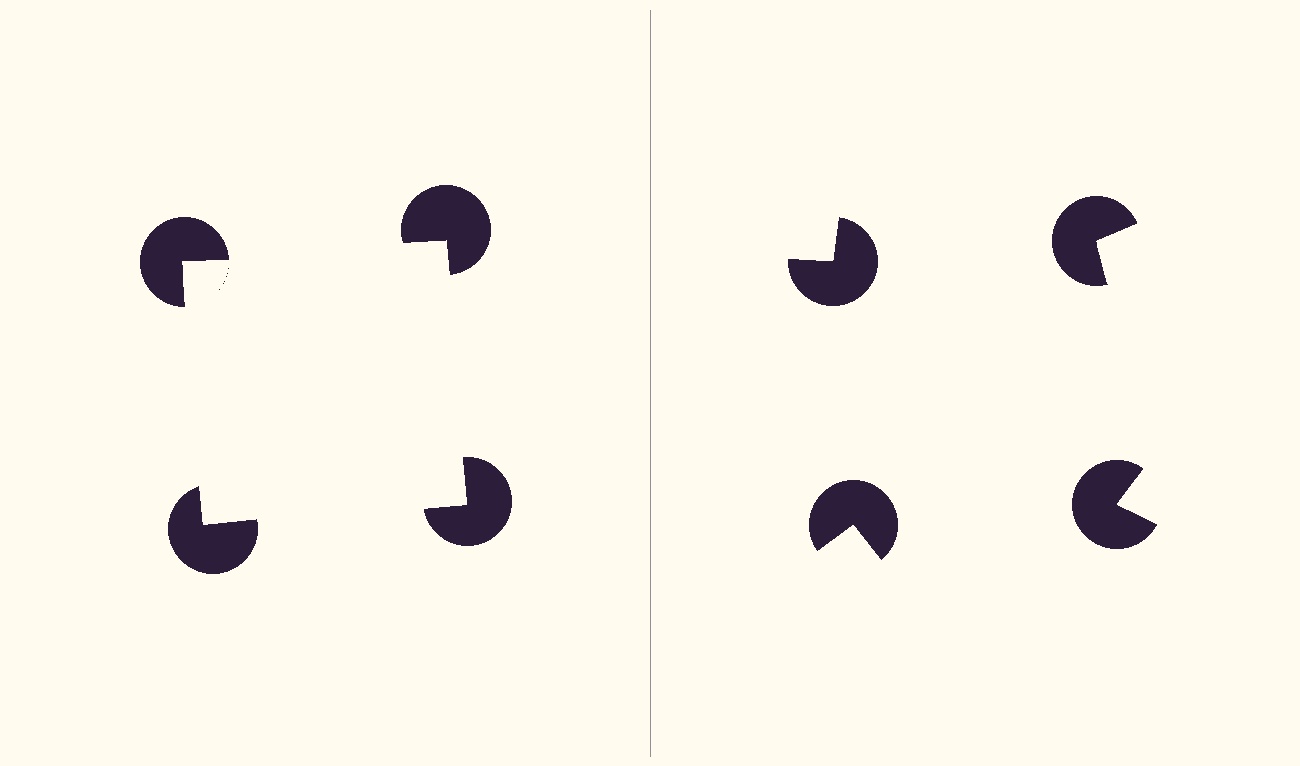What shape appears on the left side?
An illusory square.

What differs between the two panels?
The pac-man discs are positioned identically on both sides; only the wedge orientations differ. On the left they align to a square; on the right they are misaligned.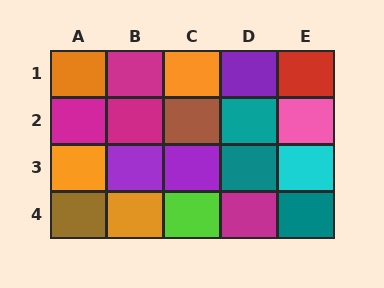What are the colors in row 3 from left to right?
Orange, purple, purple, teal, cyan.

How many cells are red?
1 cell is red.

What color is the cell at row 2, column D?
Teal.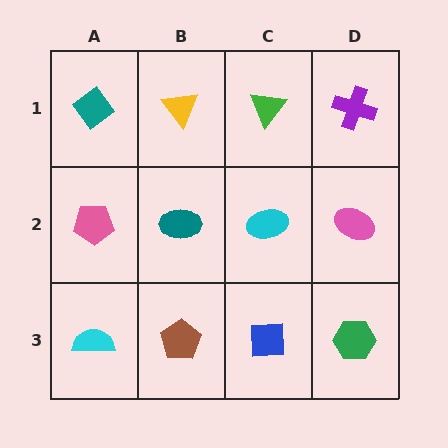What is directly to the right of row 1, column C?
A purple cross.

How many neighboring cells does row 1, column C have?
3.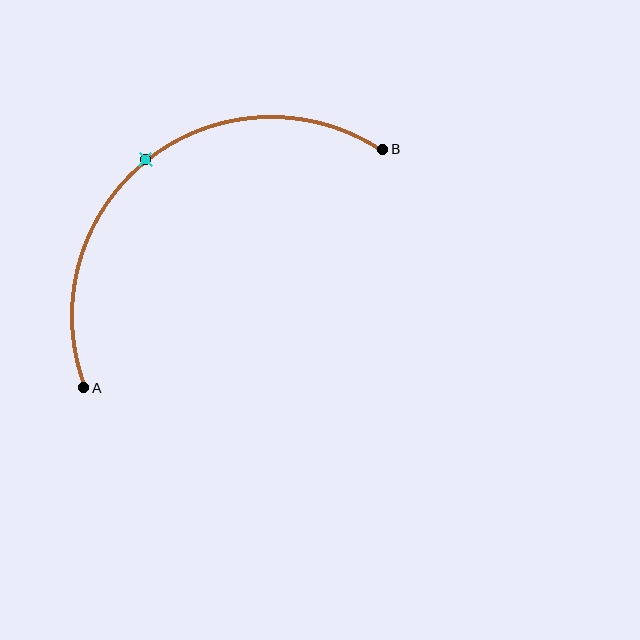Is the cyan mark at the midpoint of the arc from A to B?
Yes. The cyan mark lies on the arc at equal arc-length from both A and B — it is the arc midpoint.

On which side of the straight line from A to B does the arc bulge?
The arc bulges above and to the left of the straight line connecting A and B.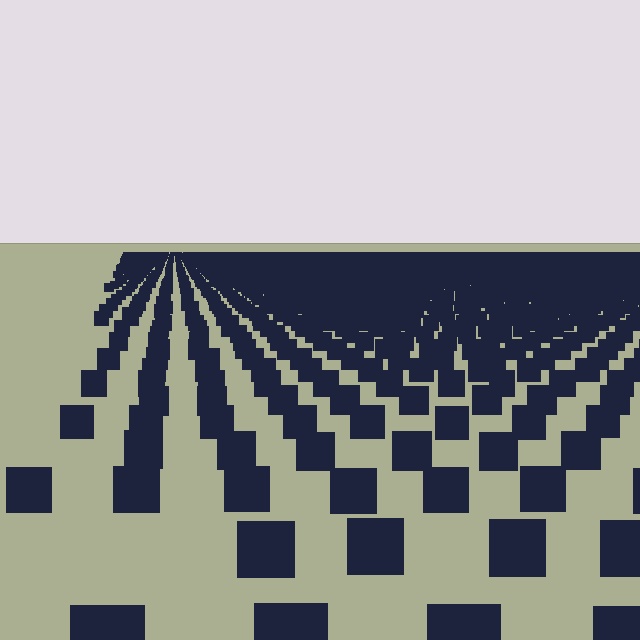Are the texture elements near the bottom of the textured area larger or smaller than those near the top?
Larger. Near the bottom, elements are closer to the viewer and appear at a bigger on-screen size.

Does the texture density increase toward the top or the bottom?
Density increases toward the top.